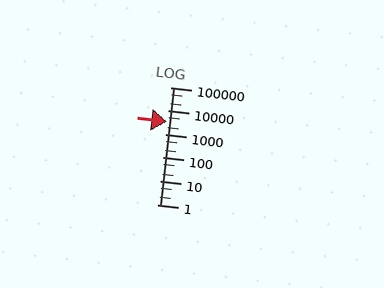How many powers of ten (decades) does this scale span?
The scale spans 5 decades, from 1 to 100000.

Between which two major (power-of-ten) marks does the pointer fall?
The pointer is between 1000 and 10000.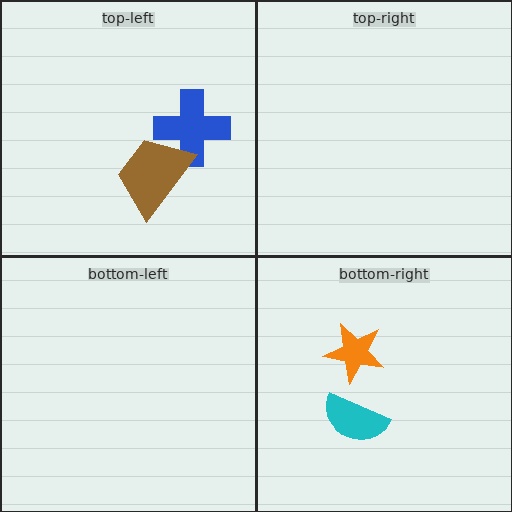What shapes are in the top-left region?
The blue cross, the brown trapezoid.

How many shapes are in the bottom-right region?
2.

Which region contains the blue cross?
The top-left region.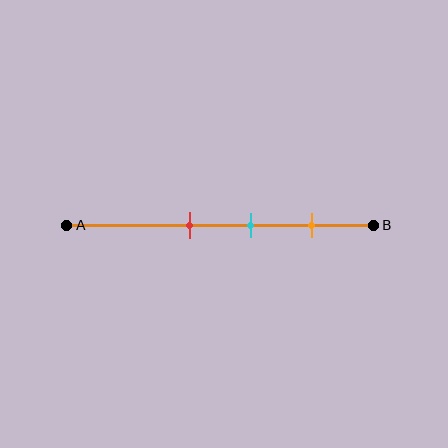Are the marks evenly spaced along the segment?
Yes, the marks are approximately evenly spaced.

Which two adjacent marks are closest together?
The red and cyan marks are the closest adjacent pair.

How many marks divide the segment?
There are 3 marks dividing the segment.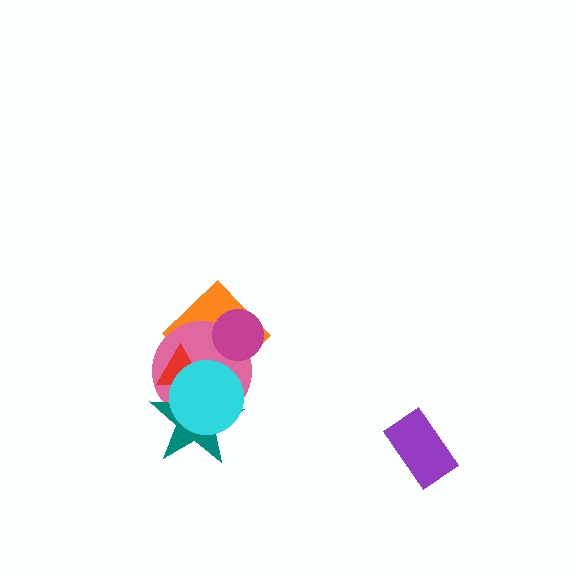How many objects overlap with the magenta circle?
2 objects overlap with the magenta circle.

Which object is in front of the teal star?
The cyan circle is in front of the teal star.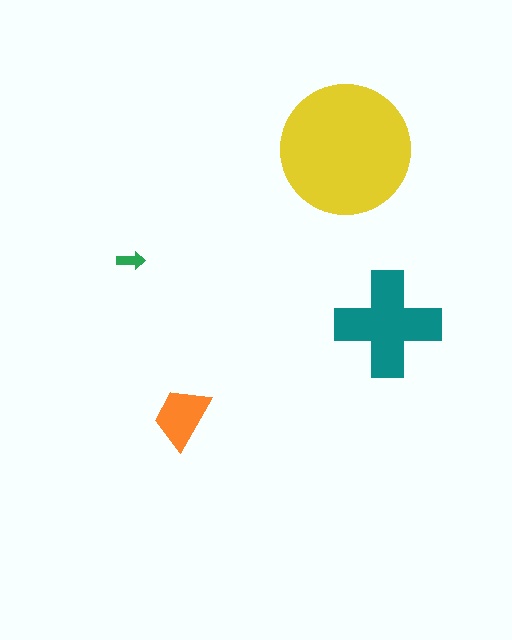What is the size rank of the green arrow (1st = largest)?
4th.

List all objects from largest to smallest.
The yellow circle, the teal cross, the orange trapezoid, the green arrow.